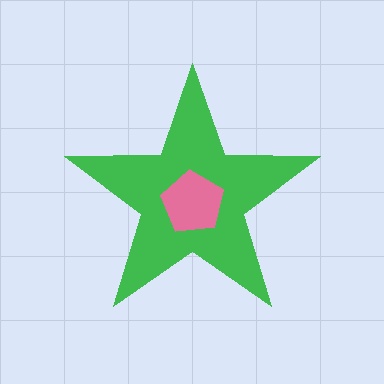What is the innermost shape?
The pink pentagon.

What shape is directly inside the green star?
The pink pentagon.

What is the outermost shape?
The green star.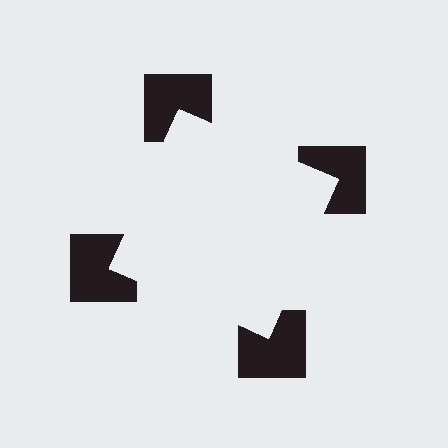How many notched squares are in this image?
There are 4 — one at each vertex of the illusory square.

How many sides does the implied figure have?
4 sides.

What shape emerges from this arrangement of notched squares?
An illusory square — its edges are inferred from the aligned wedge cuts in the notched squares, not physically drawn.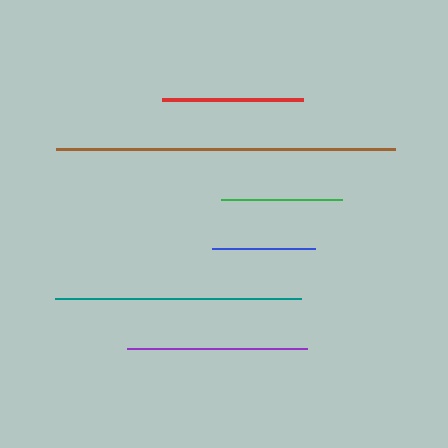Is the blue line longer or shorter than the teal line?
The teal line is longer than the blue line.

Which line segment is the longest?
The brown line is the longest at approximately 339 pixels.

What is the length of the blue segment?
The blue segment is approximately 103 pixels long.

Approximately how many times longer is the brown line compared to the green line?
The brown line is approximately 2.8 times the length of the green line.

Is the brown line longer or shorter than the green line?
The brown line is longer than the green line.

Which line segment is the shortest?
The blue line is the shortest at approximately 103 pixels.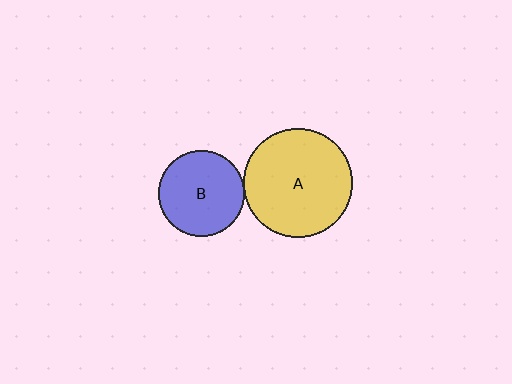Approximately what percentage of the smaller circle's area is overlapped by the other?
Approximately 5%.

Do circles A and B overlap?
Yes.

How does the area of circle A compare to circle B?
Approximately 1.6 times.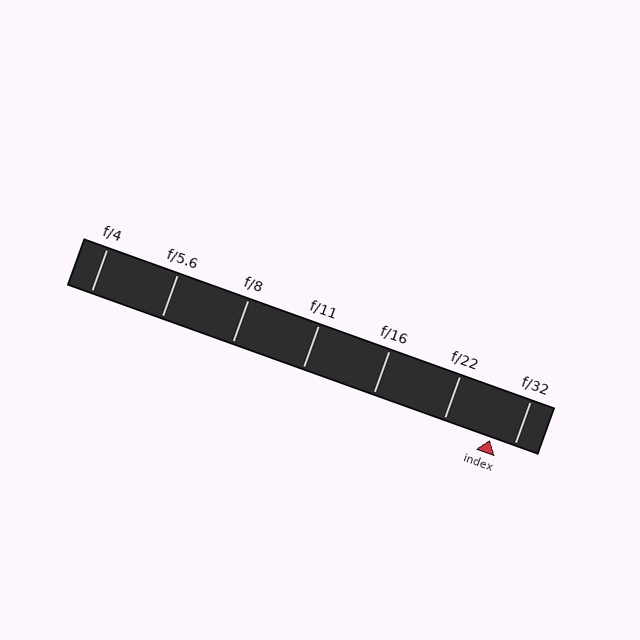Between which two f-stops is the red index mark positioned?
The index mark is between f/22 and f/32.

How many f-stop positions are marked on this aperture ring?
There are 7 f-stop positions marked.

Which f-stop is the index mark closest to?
The index mark is closest to f/32.